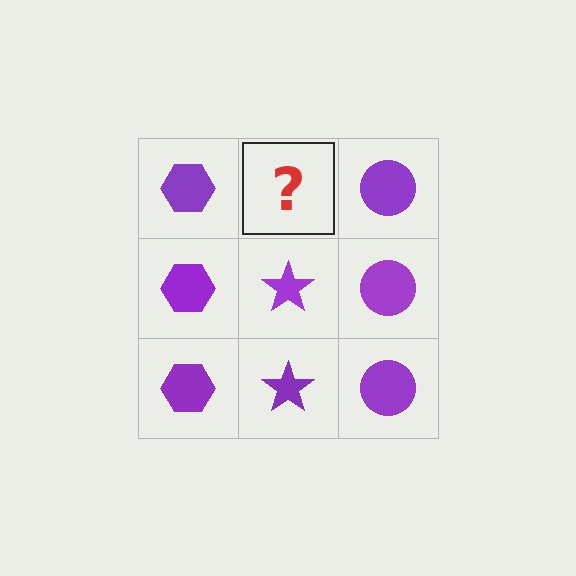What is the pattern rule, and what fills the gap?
The rule is that each column has a consistent shape. The gap should be filled with a purple star.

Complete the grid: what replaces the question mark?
The question mark should be replaced with a purple star.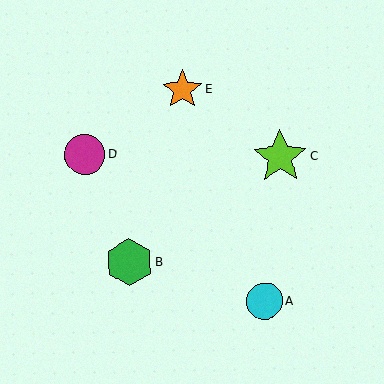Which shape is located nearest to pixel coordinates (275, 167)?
The lime star (labeled C) at (280, 157) is nearest to that location.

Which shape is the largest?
The lime star (labeled C) is the largest.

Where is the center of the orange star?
The center of the orange star is at (182, 90).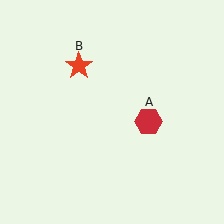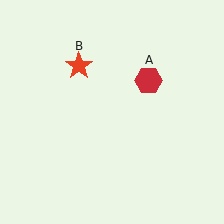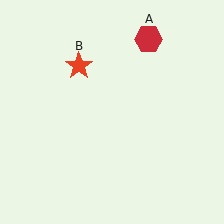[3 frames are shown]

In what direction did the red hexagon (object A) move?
The red hexagon (object A) moved up.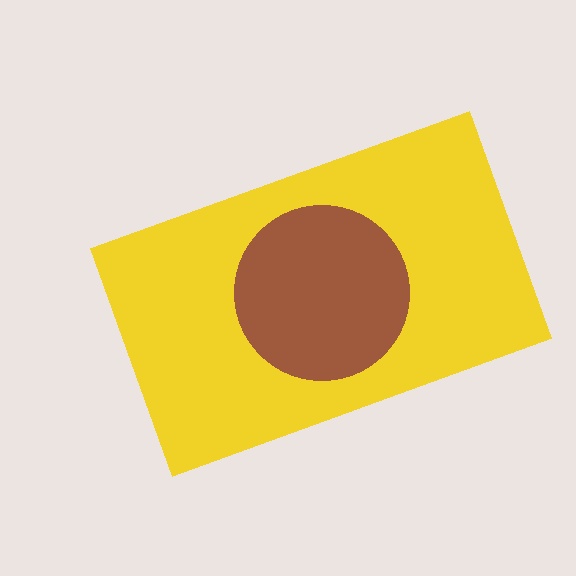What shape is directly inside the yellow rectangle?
The brown circle.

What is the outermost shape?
The yellow rectangle.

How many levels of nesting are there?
2.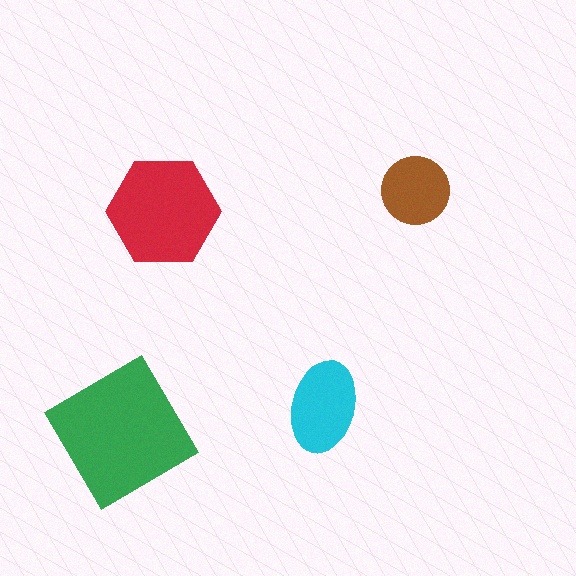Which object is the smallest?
The brown circle.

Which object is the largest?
The green diamond.